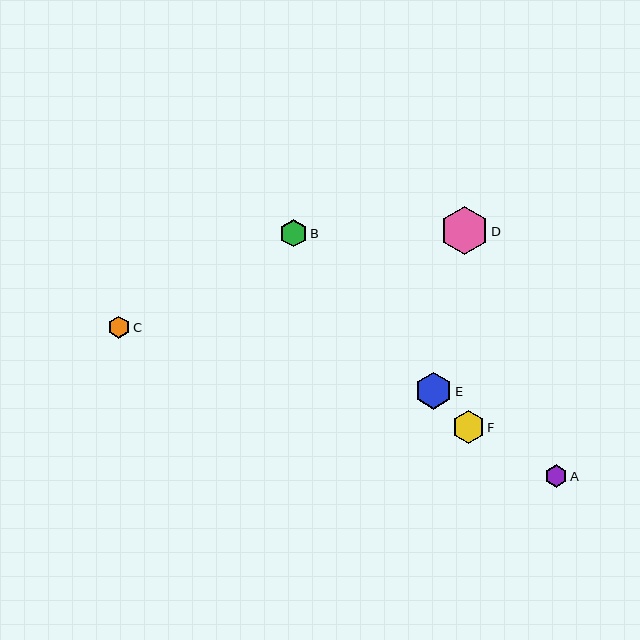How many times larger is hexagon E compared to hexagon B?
Hexagon E is approximately 1.3 times the size of hexagon B.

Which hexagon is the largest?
Hexagon D is the largest with a size of approximately 48 pixels.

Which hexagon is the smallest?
Hexagon C is the smallest with a size of approximately 22 pixels.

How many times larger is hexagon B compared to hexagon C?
Hexagon B is approximately 1.3 times the size of hexagon C.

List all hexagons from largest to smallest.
From largest to smallest: D, E, F, B, A, C.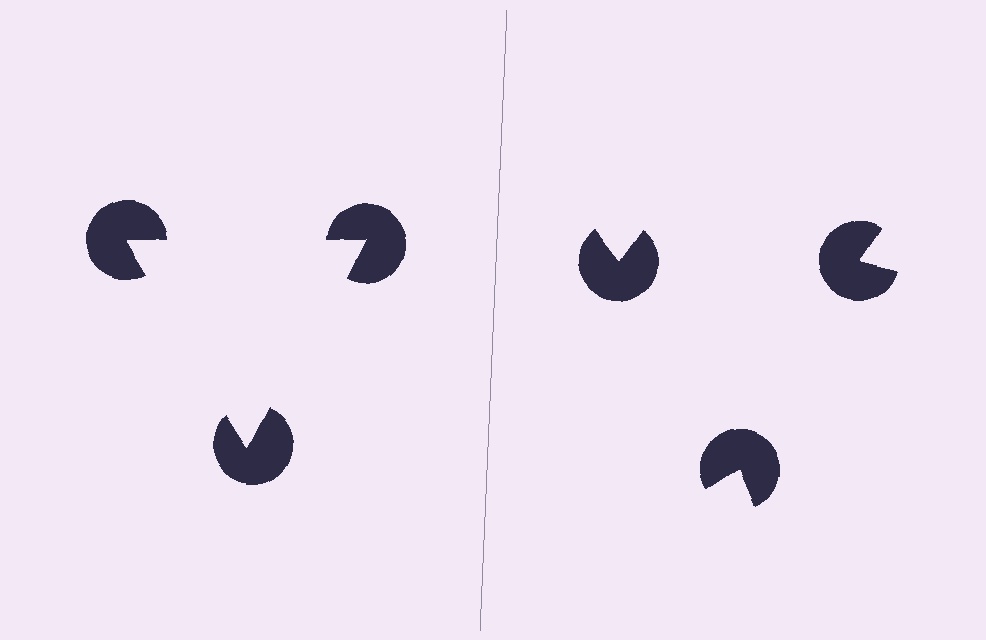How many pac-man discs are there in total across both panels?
6 — 3 on each side.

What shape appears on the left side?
An illusory triangle.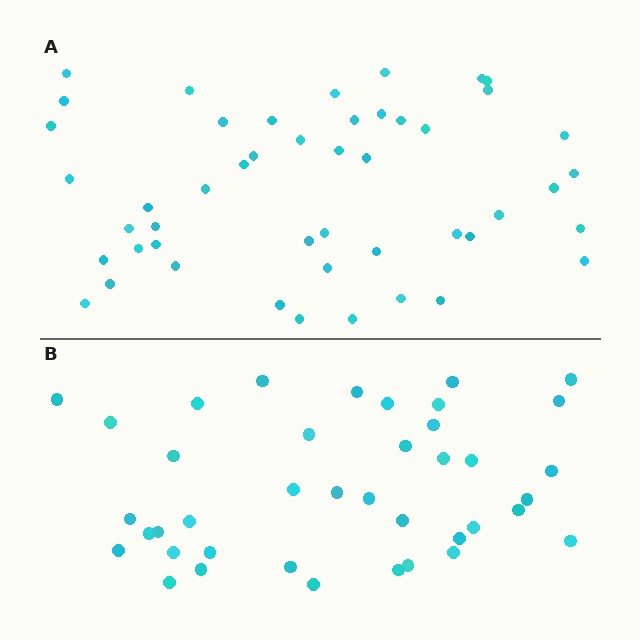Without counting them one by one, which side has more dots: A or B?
Region A (the top region) has more dots.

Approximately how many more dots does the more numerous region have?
Region A has roughly 8 or so more dots than region B.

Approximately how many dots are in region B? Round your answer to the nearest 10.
About 40 dots.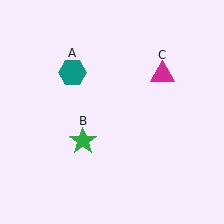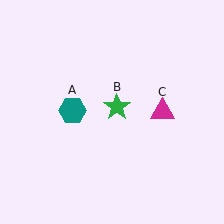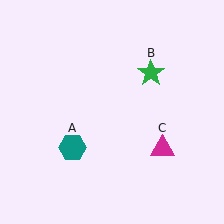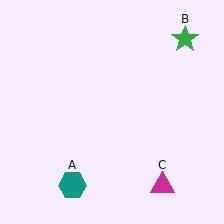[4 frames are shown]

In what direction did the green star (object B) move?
The green star (object B) moved up and to the right.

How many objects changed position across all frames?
3 objects changed position: teal hexagon (object A), green star (object B), magenta triangle (object C).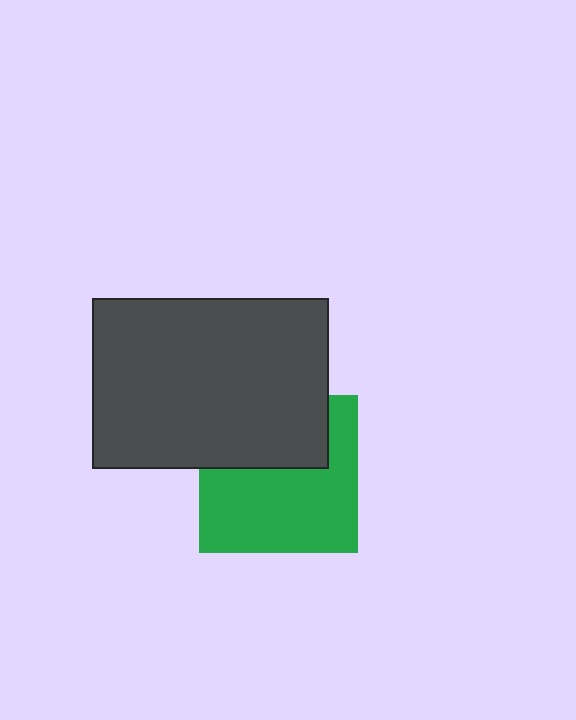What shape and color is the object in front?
The object in front is a dark gray rectangle.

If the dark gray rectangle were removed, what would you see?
You would see the complete green square.